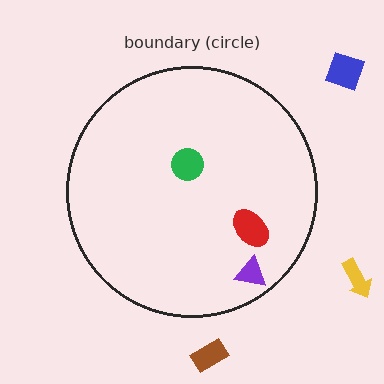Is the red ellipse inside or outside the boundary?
Inside.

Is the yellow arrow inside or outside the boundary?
Outside.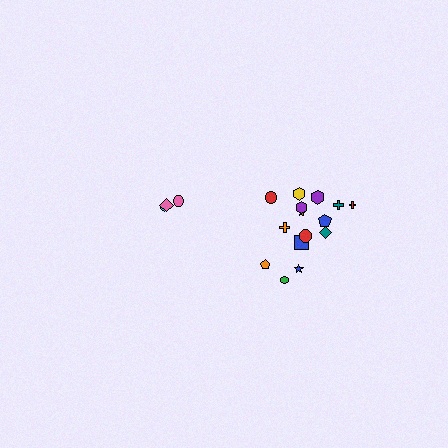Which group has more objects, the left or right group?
The right group.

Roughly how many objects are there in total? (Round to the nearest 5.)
Roughly 20 objects in total.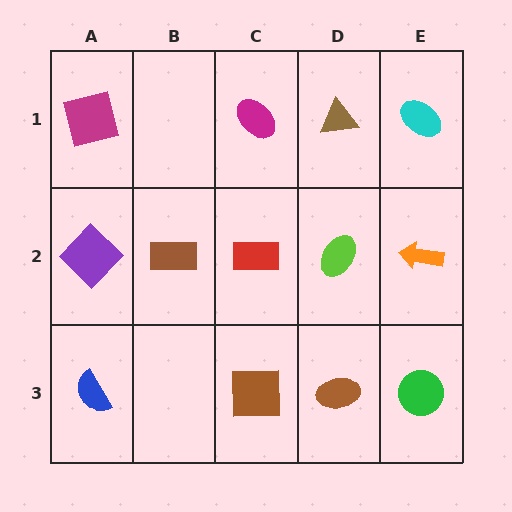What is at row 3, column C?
A brown square.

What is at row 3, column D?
A brown ellipse.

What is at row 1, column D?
A brown triangle.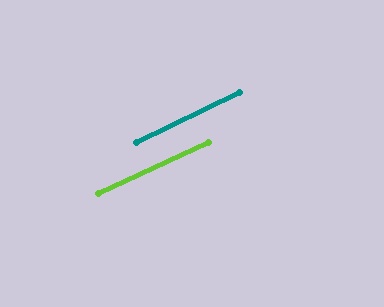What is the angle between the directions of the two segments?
Approximately 1 degree.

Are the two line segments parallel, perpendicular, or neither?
Parallel — their directions differ by only 1.3°.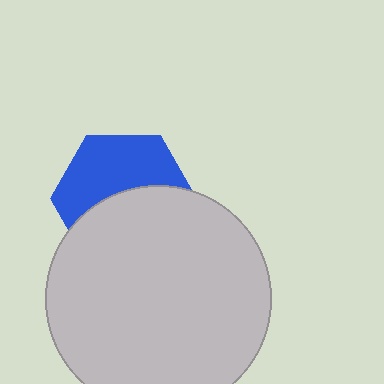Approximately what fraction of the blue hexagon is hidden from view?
Roughly 51% of the blue hexagon is hidden behind the light gray circle.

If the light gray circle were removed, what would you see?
You would see the complete blue hexagon.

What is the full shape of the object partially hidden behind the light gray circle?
The partially hidden object is a blue hexagon.